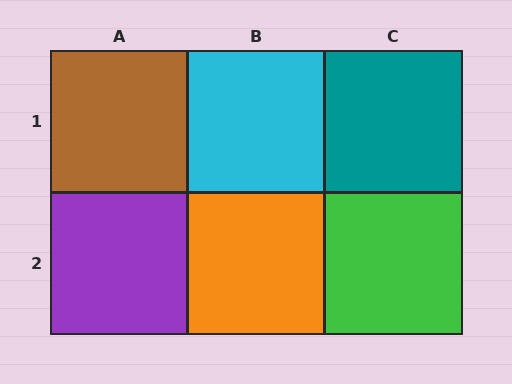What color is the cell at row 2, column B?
Orange.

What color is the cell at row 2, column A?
Purple.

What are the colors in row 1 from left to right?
Brown, cyan, teal.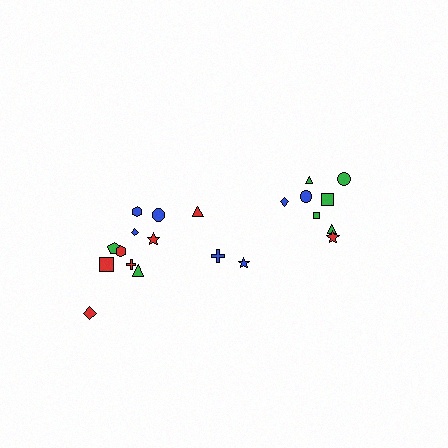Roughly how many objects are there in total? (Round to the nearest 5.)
Roughly 20 objects in total.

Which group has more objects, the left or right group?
The left group.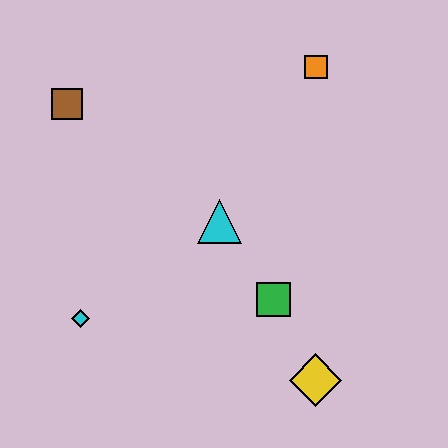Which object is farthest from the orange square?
The cyan diamond is farthest from the orange square.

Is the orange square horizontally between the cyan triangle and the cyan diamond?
No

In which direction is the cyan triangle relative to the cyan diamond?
The cyan triangle is to the right of the cyan diamond.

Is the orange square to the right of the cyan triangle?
Yes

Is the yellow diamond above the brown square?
No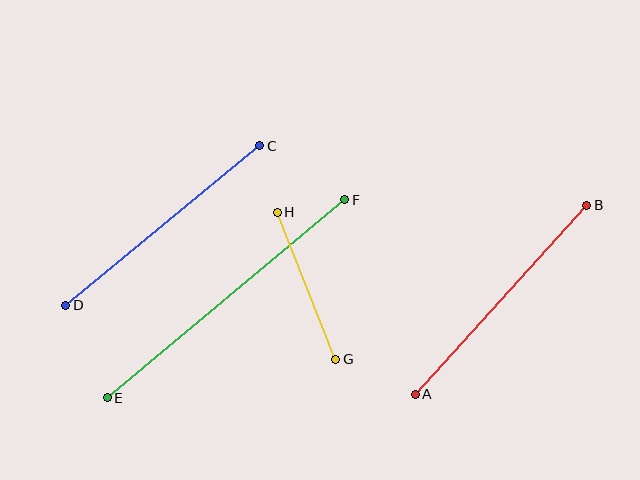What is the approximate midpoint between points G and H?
The midpoint is at approximately (307, 286) pixels.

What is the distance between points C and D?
The distance is approximately 251 pixels.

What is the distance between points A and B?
The distance is approximately 255 pixels.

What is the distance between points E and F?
The distance is approximately 309 pixels.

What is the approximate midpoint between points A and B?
The midpoint is at approximately (501, 300) pixels.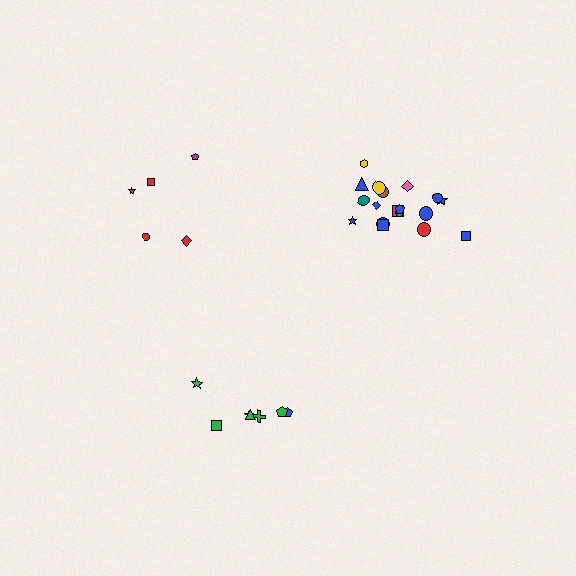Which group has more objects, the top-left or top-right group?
The top-right group.